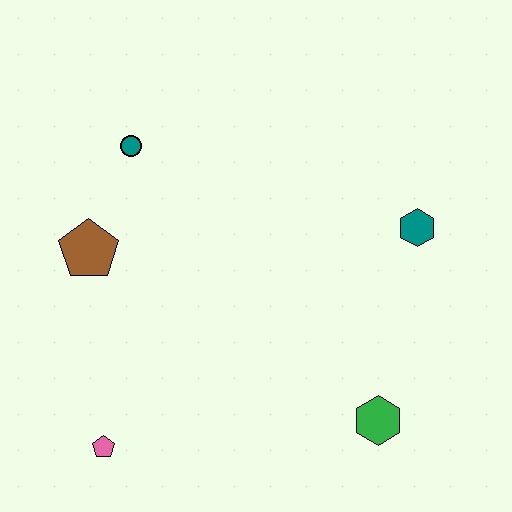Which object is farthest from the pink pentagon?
The teal hexagon is farthest from the pink pentagon.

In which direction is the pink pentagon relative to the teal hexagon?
The pink pentagon is to the left of the teal hexagon.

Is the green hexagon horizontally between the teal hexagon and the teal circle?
Yes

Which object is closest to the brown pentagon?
The teal circle is closest to the brown pentagon.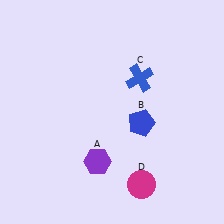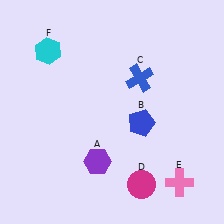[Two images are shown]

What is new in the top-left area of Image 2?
A cyan hexagon (F) was added in the top-left area of Image 2.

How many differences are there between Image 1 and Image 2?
There are 2 differences between the two images.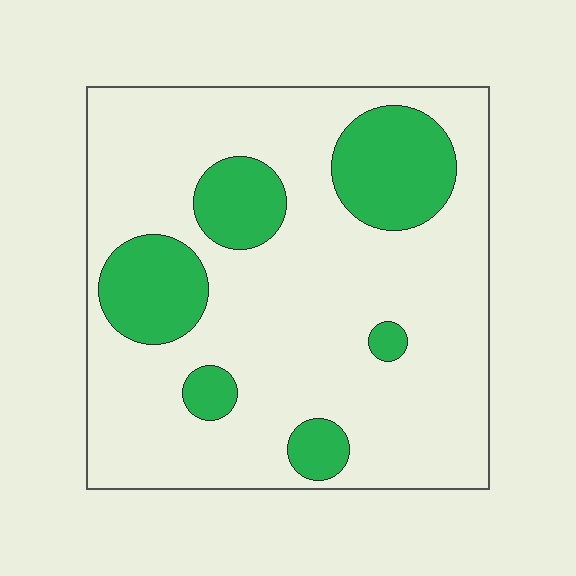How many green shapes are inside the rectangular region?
6.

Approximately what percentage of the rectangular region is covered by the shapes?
Approximately 20%.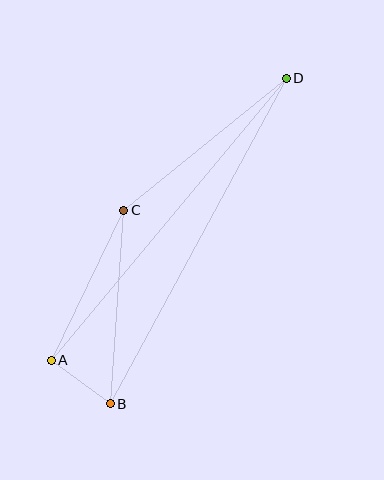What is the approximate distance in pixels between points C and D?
The distance between C and D is approximately 209 pixels.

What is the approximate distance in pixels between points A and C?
The distance between A and C is approximately 167 pixels.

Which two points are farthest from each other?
Points B and D are farthest from each other.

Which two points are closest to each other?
Points A and B are closest to each other.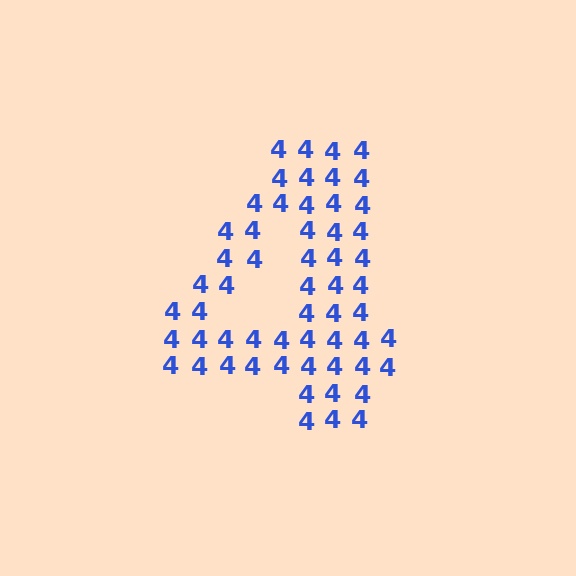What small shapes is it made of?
It is made of small digit 4's.